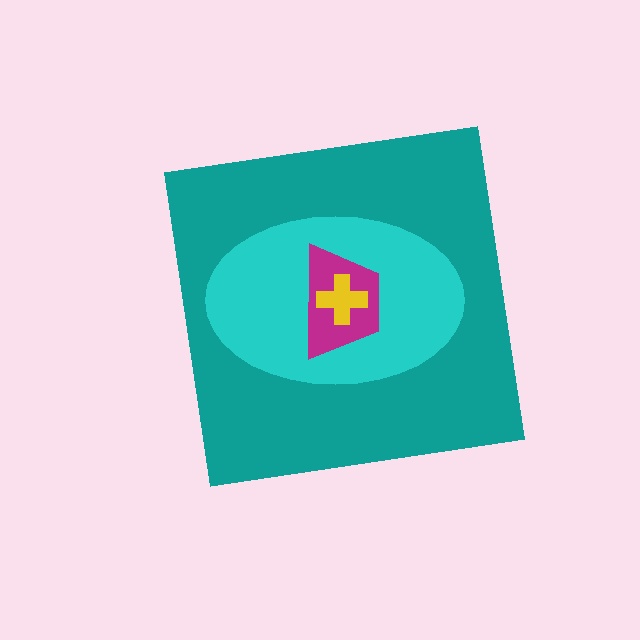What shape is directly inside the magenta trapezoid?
The yellow cross.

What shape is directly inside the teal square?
The cyan ellipse.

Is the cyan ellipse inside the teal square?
Yes.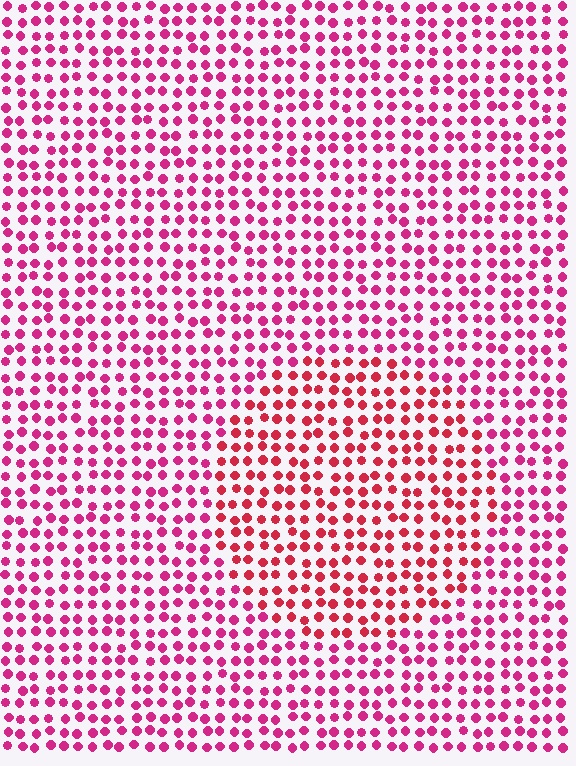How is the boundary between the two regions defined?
The boundary is defined purely by a slight shift in hue (about 24 degrees). Spacing, size, and orientation are identical on both sides.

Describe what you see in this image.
The image is filled with small magenta elements in a uniform arrangement. A circle-shaped region is visible where the elements are tinted to a slightly different hue, forming a subtle color boundary.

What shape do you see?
I see a circle.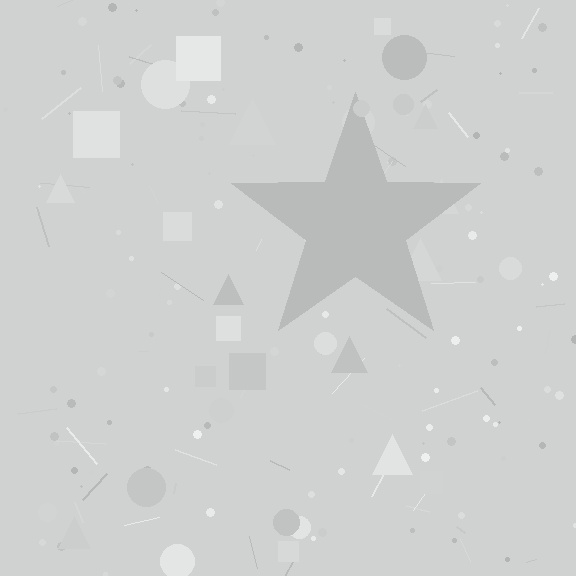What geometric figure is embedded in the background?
A star is embedded in the background.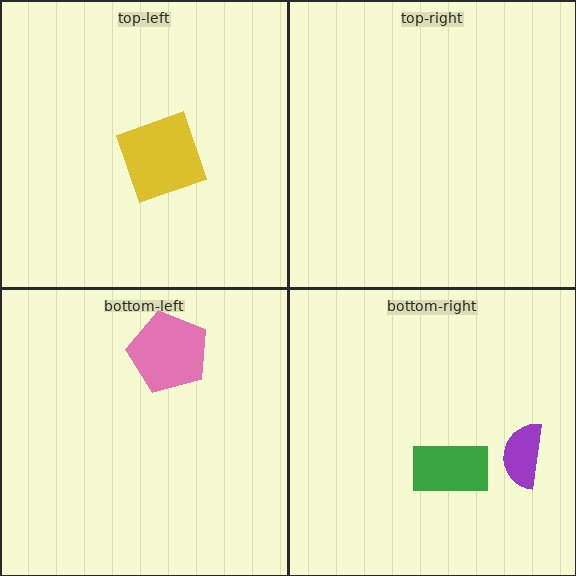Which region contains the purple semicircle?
The bottom-right region.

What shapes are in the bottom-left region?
The pink pentagon.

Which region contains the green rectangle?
The bottom-right region.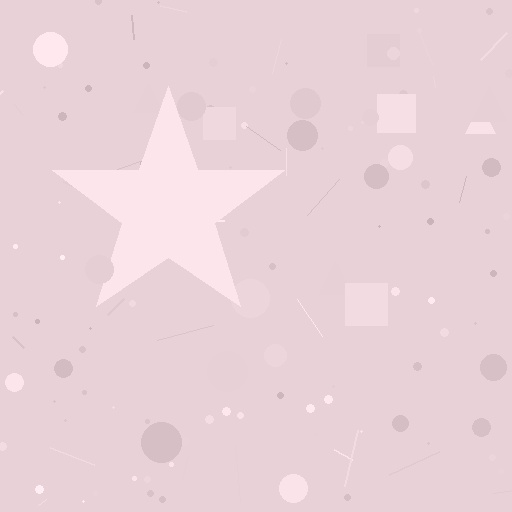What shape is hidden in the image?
A star is hidden in the image.